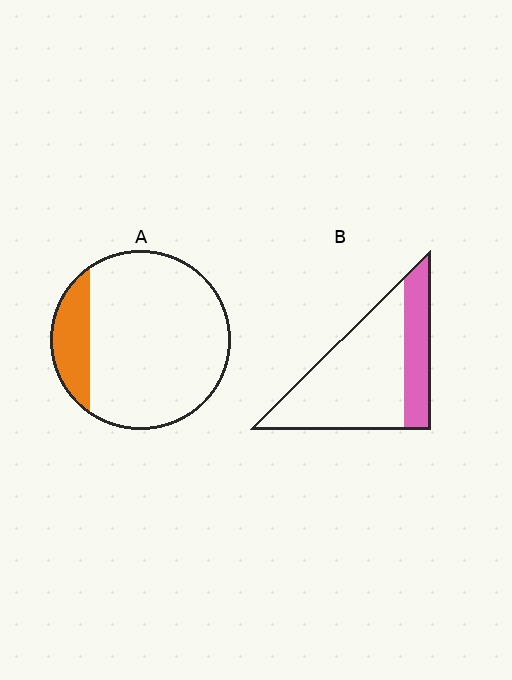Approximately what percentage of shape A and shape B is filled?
A is approximately 15% and B is approximately 30%.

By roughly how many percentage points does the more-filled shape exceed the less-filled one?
By roughly 10 percentage points (B over A).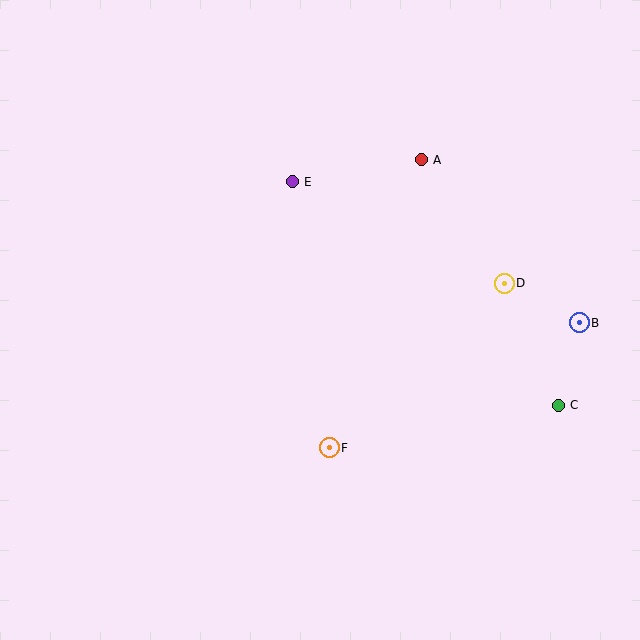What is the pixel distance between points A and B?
The distance between A and B is 227 pixels.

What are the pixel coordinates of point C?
Point C is at (558, 405).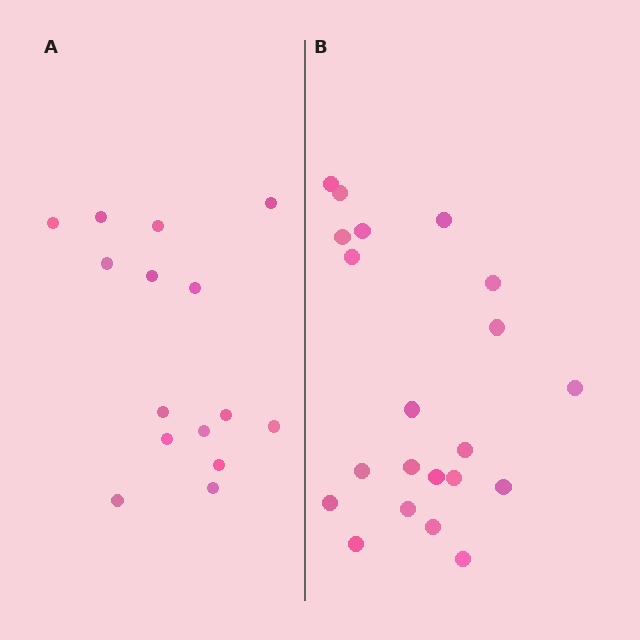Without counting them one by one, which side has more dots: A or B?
Region B (the right region) has more dots.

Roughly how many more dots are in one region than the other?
Region B has about 6 more dots than region A.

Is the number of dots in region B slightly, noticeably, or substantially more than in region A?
Region B has noticeably more, but not dramatically so. The ratio is roughly 1.4 to 1.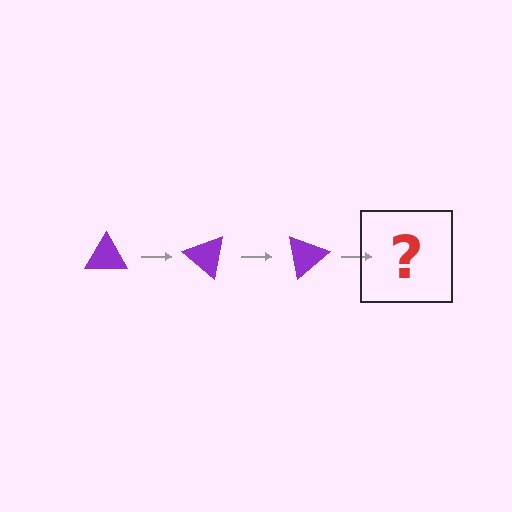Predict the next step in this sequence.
The next step is a purple triangle rotated 120 degrees.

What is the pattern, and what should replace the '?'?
The pattern is that the triangle rotates 40 degrees each step. The '?' should be a purple triangle rotated 120 degrees.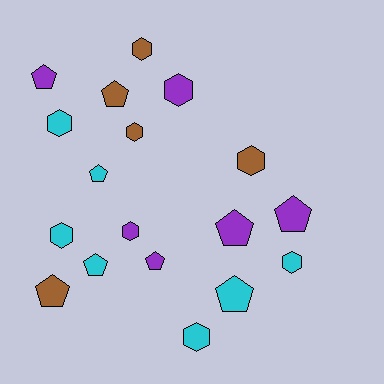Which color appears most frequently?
Cyan, with 7 objects.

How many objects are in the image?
There are 18 objects.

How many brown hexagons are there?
There are 3 brown hexagons.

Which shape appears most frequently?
Hexagon, with 9 objects.